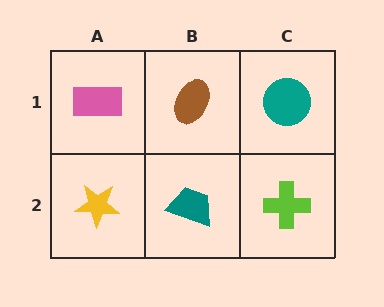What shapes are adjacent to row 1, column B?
A teal trapezoid (row 2, column B), a pink rectangle (row 1, column A), a teal circle (row 1, column C).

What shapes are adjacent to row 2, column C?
A teal circle (row 1, column C), a teal trapezoid (row 2, column B).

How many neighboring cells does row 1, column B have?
3.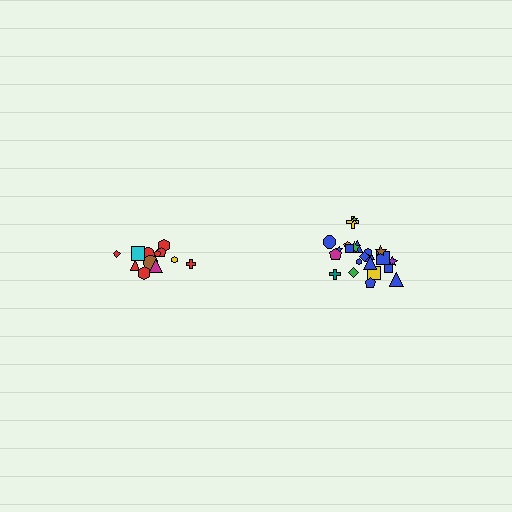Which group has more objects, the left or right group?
The right group.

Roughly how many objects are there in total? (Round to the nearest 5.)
Roughly 35 objects in total.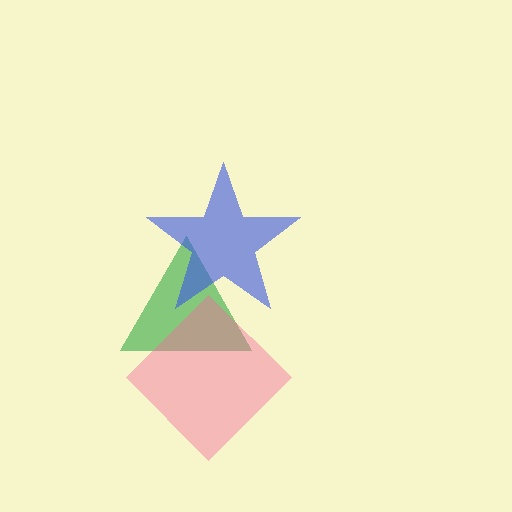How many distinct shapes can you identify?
There are 3 distinct shapes: a green triangle, a blue star, a pink diamond.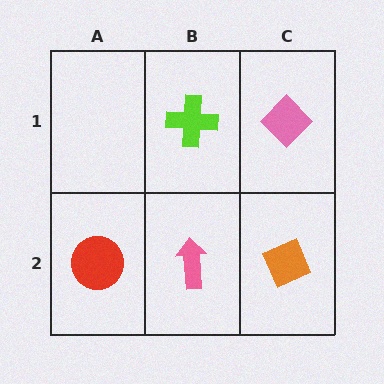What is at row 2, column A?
A red circle.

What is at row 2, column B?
A pink arrow.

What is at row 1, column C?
A pink diamond.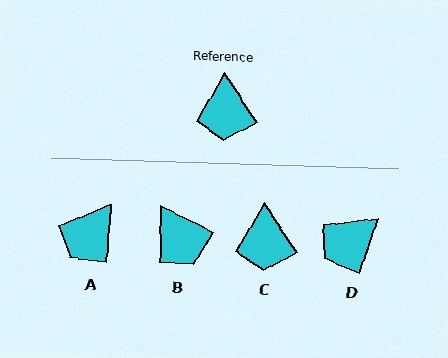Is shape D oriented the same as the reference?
No, it is off by about 52 degrees.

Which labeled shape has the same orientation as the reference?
C.